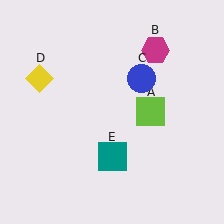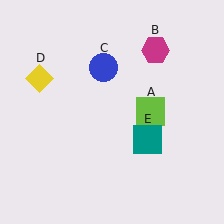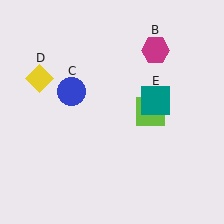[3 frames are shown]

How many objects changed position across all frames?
2 objects changed position: blue circle (object C), teal square (object E).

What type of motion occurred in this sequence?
The blue circle (object C), teal square (object E) rotated counterclockwise around the center of the scene.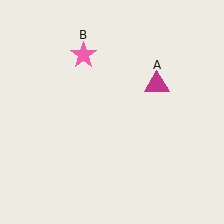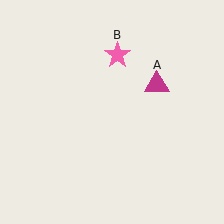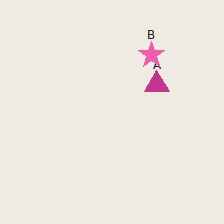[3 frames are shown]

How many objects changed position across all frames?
1 object changed position: pink star (object B).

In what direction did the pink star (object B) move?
The pink star (object B) moved right.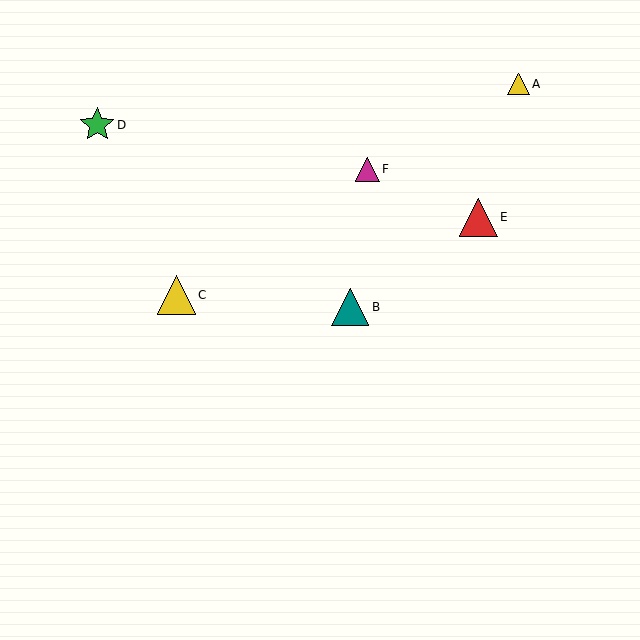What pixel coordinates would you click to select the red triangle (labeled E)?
Click at (478, 217) to select the red triangle E.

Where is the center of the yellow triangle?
The center of the yellow triangle is at (176, 295).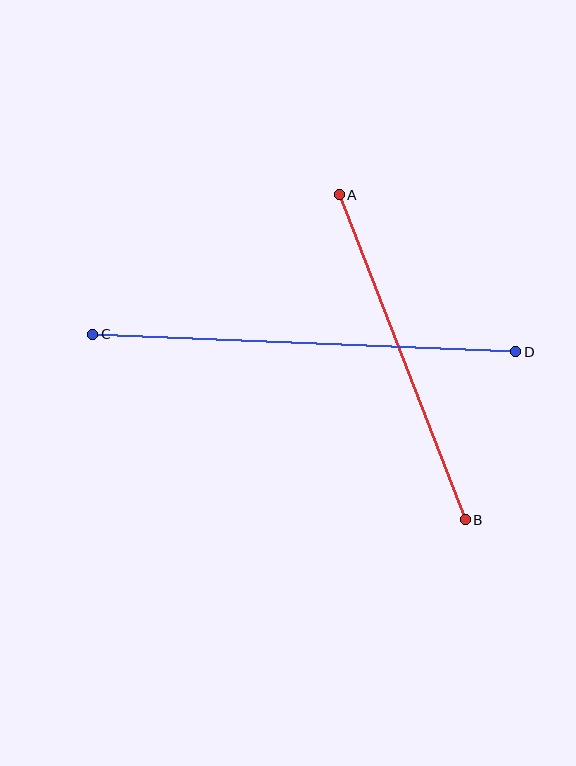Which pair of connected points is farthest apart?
Points C and D are farthest apart.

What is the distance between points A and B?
The distance is approximately 348 pixels.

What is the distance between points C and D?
The distance is approximately 423 pixels.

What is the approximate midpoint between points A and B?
The midpoint is at approximately (402, 357) pixels.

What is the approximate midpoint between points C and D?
The midpoint is at approximately (304, 343) pixels.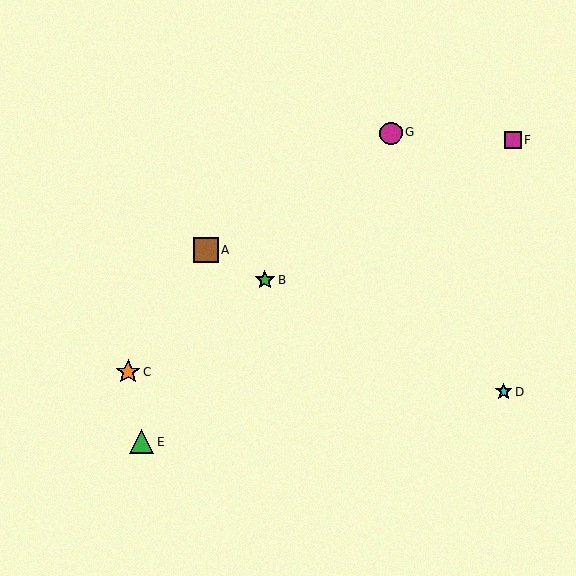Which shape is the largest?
The brown square (labeled A) is the largest.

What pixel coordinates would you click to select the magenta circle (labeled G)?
Click at (391, 133) to select the magenta circle G.